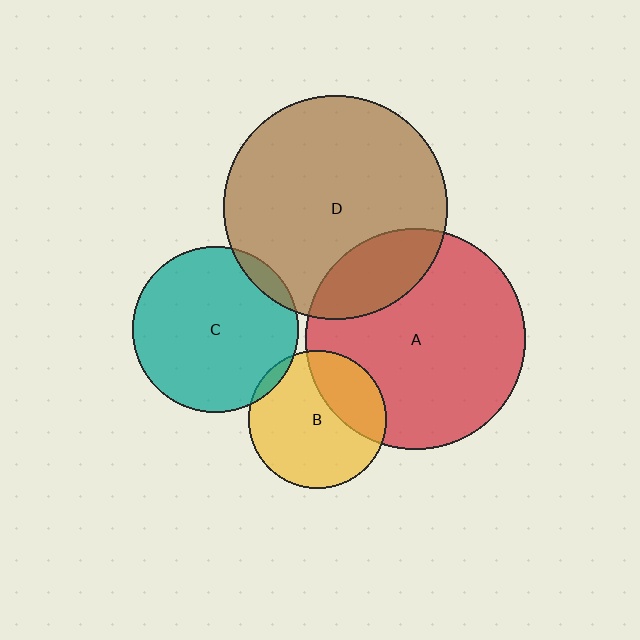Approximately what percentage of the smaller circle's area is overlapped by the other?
Approximately 20%.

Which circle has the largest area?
Circle D (brown).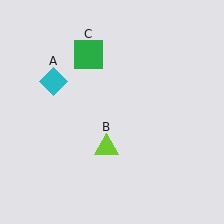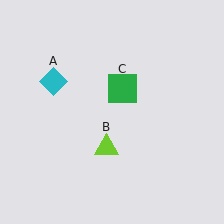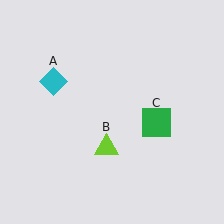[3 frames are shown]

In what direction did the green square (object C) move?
The green square (object C) moved down and to the right.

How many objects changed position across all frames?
1 object changed position: green square (object C).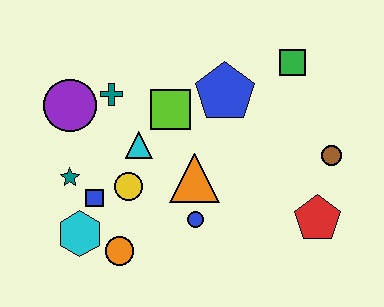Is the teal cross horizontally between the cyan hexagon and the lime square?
Yes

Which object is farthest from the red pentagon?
The purple circle is farthest from the red pentagon.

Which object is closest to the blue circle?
The orange triangle is closest to the blue circle.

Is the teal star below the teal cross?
Yes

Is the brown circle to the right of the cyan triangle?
Yes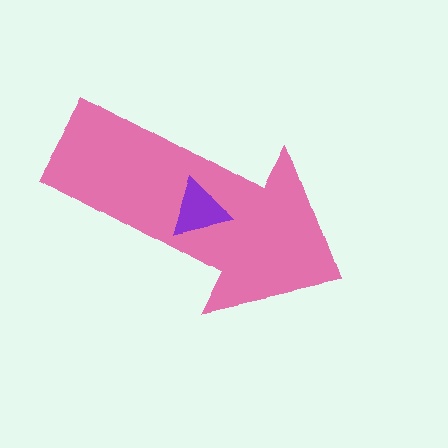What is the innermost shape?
The purple triangle.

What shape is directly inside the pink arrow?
The purple triangle.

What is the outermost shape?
The pink arrow.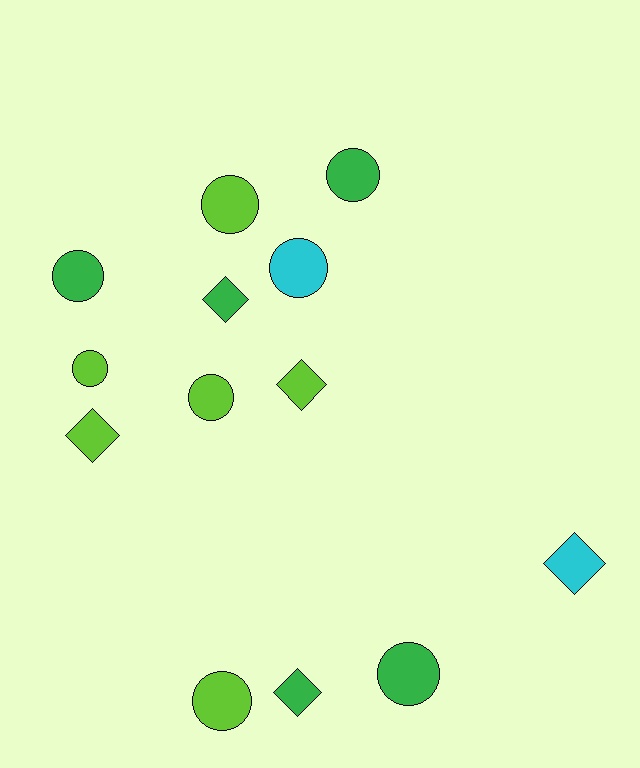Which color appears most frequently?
Lime, with 6 objects.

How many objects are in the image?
There are 13 objects.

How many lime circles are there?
There are 4 lime circles.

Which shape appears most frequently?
Circle, with 8 objects.